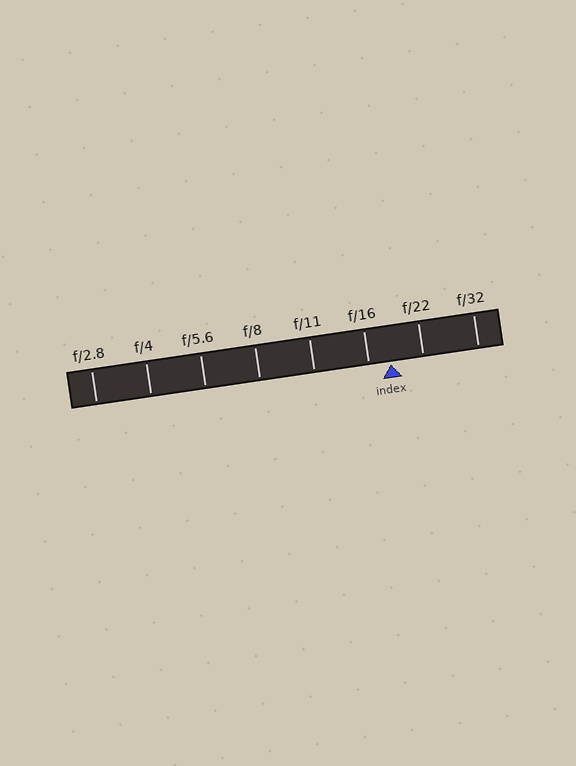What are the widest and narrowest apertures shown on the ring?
The widest aperture shown is f/2.8 and the narrowest is f/32.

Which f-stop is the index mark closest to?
The index mark is closest to f/16.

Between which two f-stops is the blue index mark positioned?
The index mark is between f/16 and f/22.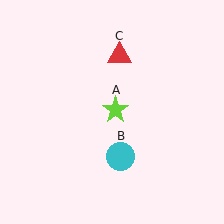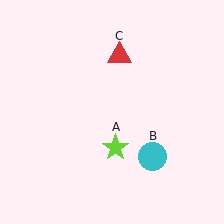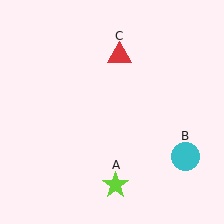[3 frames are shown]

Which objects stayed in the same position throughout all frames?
Red triangle (object C) remained stationary.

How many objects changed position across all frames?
2 objects changed position: lime star (object A), cyan circle (object B).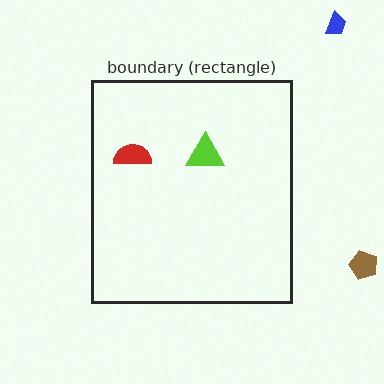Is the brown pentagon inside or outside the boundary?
Outside.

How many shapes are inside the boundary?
2 inside, 2 outside.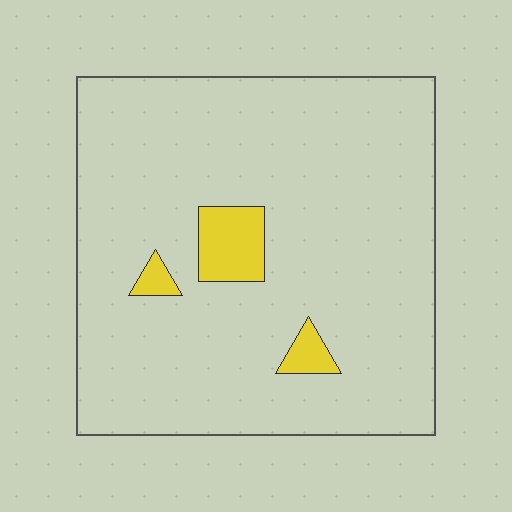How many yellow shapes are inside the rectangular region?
3.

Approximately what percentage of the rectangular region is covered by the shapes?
Approximately 5%.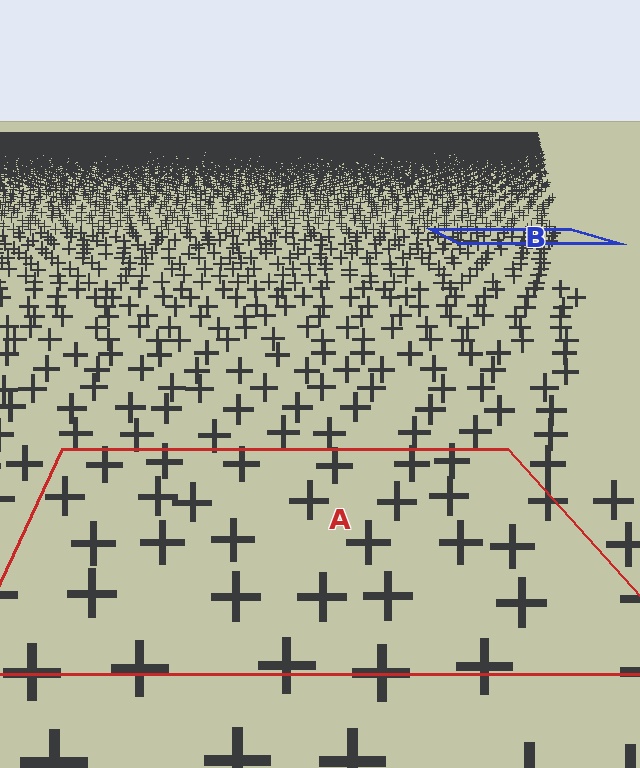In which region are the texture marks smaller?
The texture marks are smaller in region B, because it is farther away.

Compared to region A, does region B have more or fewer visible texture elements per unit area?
Region B has more texture elements per unit area — they are packed more densely because it is farther away.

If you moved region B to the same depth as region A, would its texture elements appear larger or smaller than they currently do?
They would appear larger. At a closer depth, the same texture elements are projected at a bigger on-screen size.